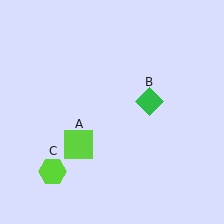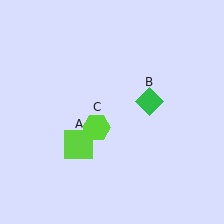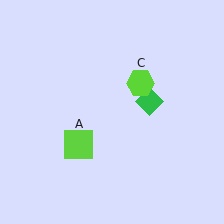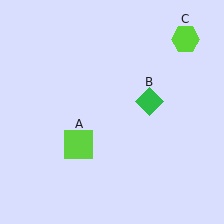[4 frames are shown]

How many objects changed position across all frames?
1 object changed position: lime hexagon (object C).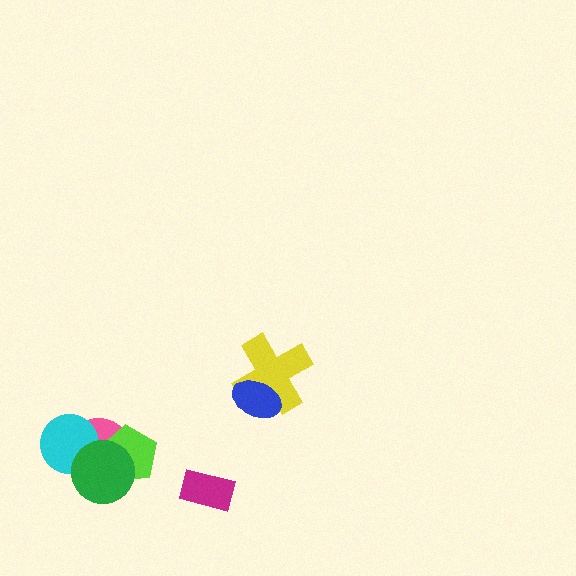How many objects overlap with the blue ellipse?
1 object overlaps with the blue ellipse.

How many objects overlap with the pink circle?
3 objects overlap with the pink circle.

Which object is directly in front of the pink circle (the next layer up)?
The lime pentagon is directly in front of the pink circle.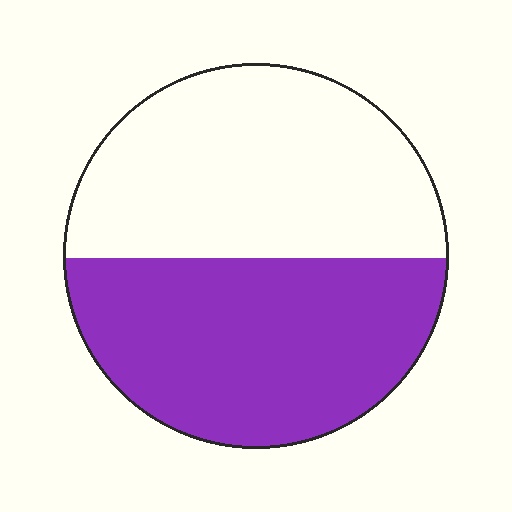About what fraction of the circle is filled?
About one half (1/2).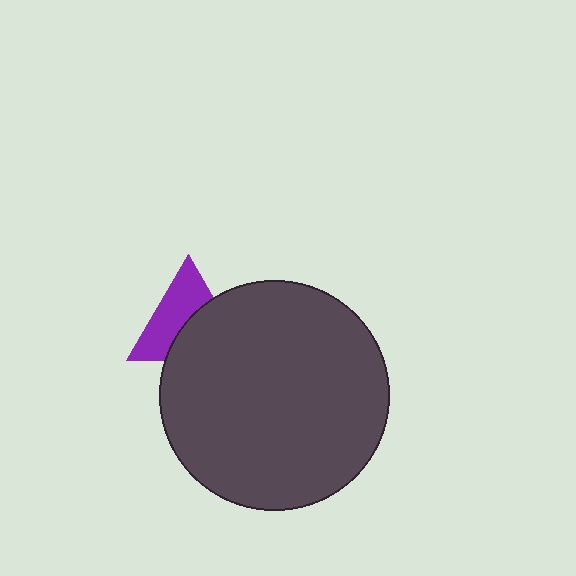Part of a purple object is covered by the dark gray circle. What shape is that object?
It is a triangle.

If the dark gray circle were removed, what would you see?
You would see the complete purple triangle.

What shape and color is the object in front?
The object in front is a dark gray circle.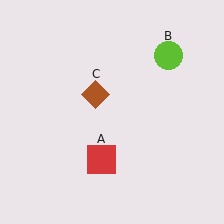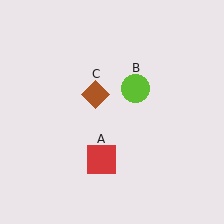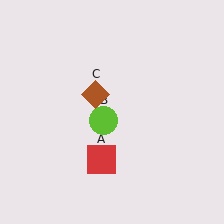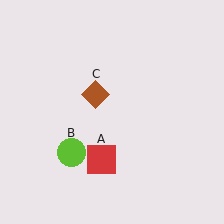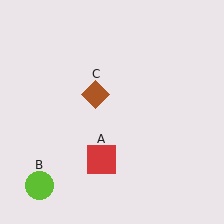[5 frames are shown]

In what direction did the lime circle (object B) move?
The lime circle (object B) moved down and to the left.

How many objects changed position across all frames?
1 object changed position: lime circle (object B).